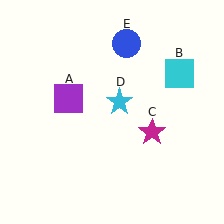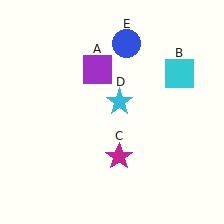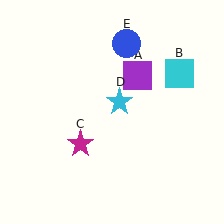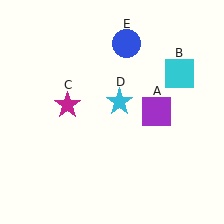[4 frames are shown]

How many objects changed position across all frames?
2 objects changed position: purple square (object A), magenta star (object C).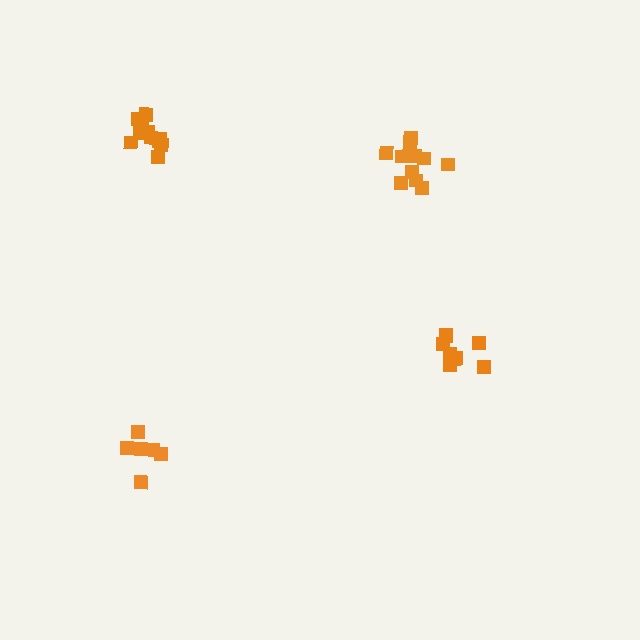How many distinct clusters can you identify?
There are 4 distinct clusters.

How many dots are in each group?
Group 1: 12 dots, Group 2: 9 dots, Group 3: 12 dots, Group 4: 6 dots (39 total).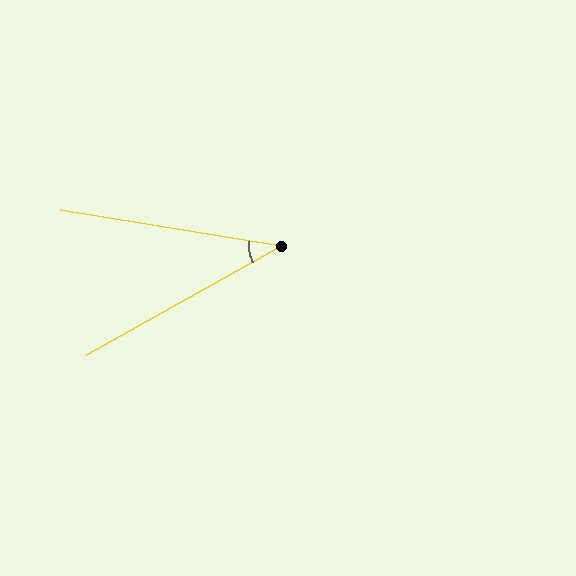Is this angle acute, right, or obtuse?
It is acute.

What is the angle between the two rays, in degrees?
Approximately 38 degrees.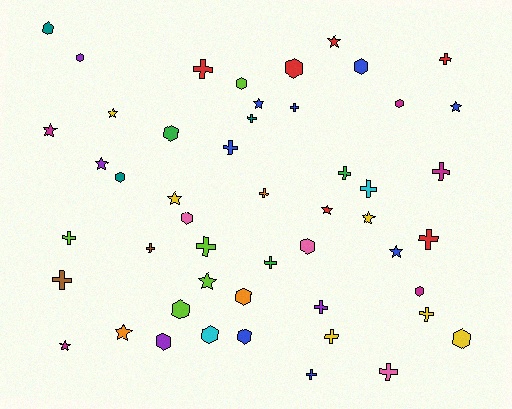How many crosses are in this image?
There are 20 crosses.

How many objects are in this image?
There are 50 objects.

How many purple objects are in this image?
There are 4 purple objects.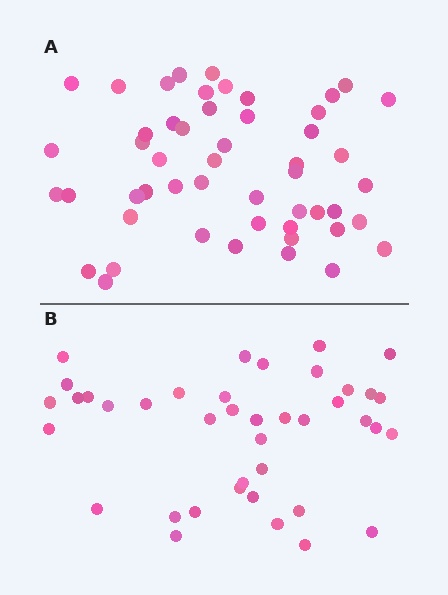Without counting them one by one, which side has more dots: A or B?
Region A (the top region) has more dots.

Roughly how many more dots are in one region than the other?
Region A has roughly 12 or so more dots than region B.